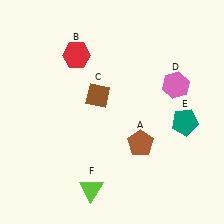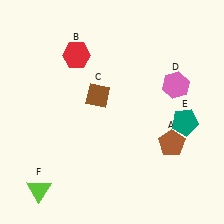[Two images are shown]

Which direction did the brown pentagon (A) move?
The brown pentagon (A) moved right.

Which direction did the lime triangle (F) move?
The lime triangle (F) moved left.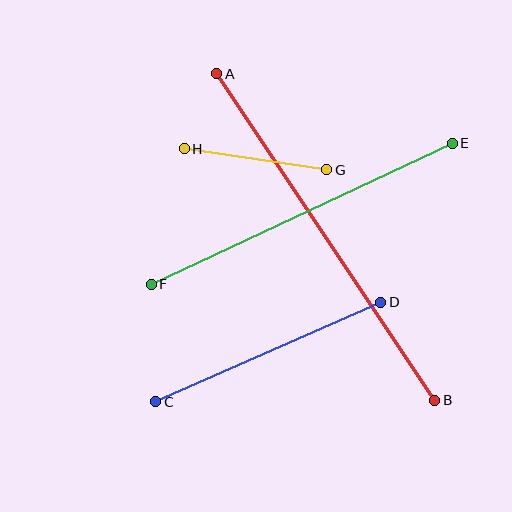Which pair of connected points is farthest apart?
Points A and B are farthest apart.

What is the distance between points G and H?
The distance is approximately 144 pixels.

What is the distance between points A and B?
The distance is approximately 392 pixels.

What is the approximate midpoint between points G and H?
The midpoint is at approximately (255, 159) pixels.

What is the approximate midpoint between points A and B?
The midpoint is at approximately (326, 237) pixels.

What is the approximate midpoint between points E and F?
The midpoint is at approximately (302, 214) pixels.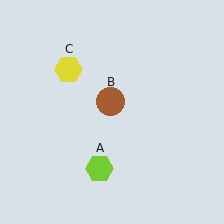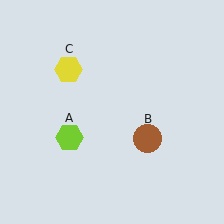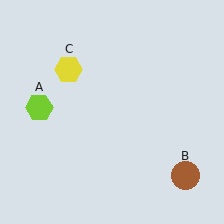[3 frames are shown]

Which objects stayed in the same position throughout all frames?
Yellow hexagon (object C) remained stationary.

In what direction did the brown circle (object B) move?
The brown circle (object B) moved down and to the right.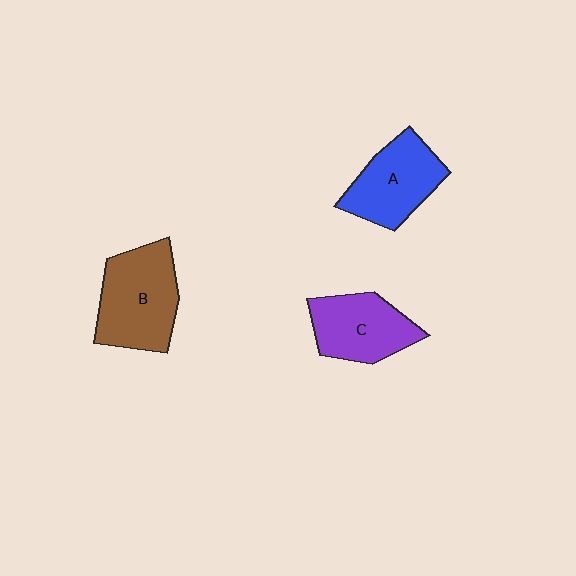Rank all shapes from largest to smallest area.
From largest to smallest: B (brown), A (blue), C (purple).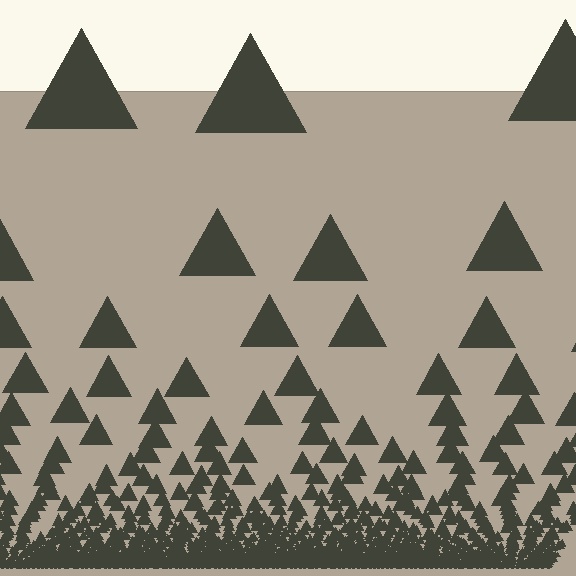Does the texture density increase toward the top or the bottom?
Density increases toward the bottom.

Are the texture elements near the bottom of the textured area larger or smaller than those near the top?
Smaller. The gradient is inverted — elements near the bottom are smaller and denser.